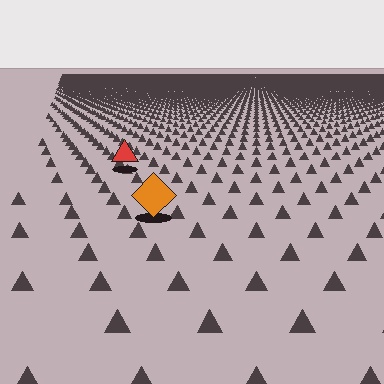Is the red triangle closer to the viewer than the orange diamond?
No. The orange diamond is closer — you can tell from the texture gradient: the ground texture is coarser near it.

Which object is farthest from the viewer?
The red triangle is farthest from the viewer. It appears smaller and the ground texture around it is denser.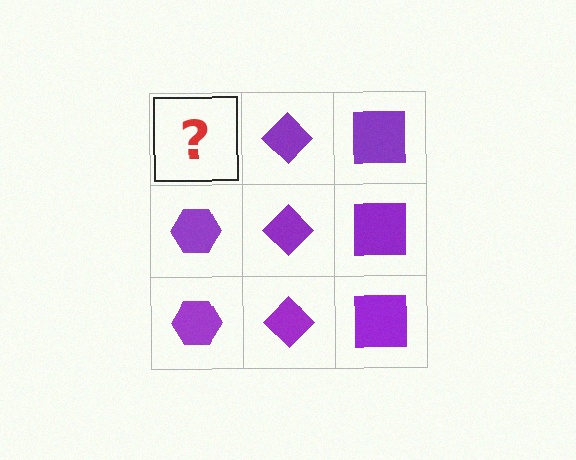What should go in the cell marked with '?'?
The missing cell should contain a purple hexagon.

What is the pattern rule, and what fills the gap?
The rule is that each column has a consistent shape. The gap should be filled with a purple hexagon.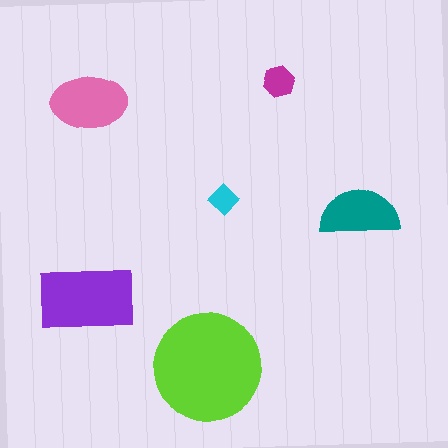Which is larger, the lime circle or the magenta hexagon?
The lime circle.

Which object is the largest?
The lime circle.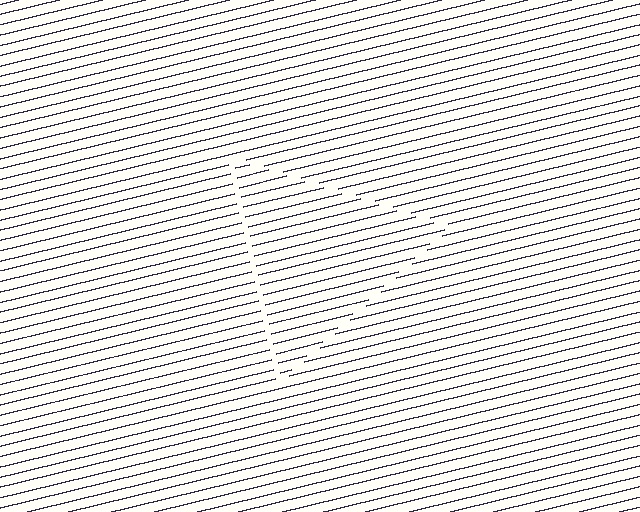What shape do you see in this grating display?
An illusory triangle. The interior of the shape contains the same grating, shifted by half a period — the contour is defined by the phase discontinuity where line-ends from the inner and outer gratings abut.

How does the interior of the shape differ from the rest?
The interior of the shape contains the same grating, shifted by half a period — the contour is defined by the phase discontinuity where line-ends from the inner and outer gratings abut.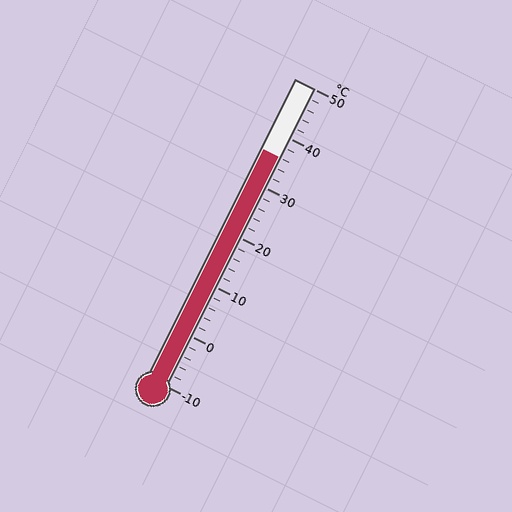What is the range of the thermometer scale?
The thermometer scale ranges from -10°C to 50°C.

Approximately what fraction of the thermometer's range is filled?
The thermometer is filled to approximately 75% of its range.